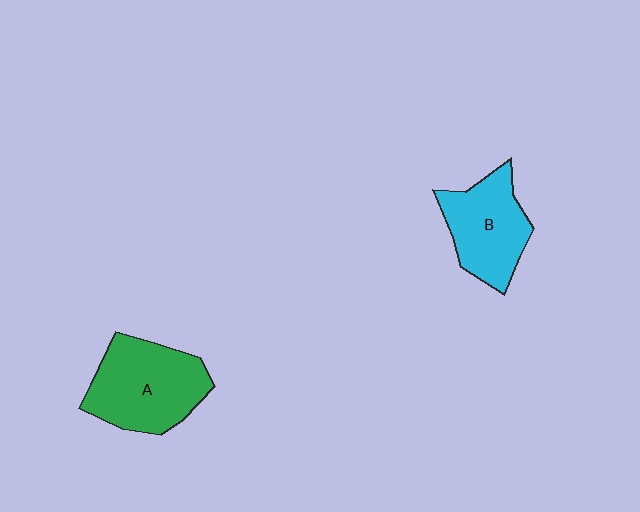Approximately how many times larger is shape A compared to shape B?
Approximately 1.2 times.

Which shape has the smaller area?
Shape B (cyan).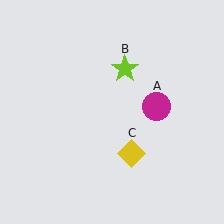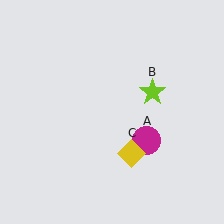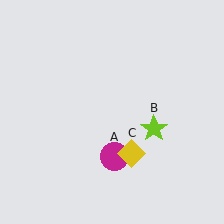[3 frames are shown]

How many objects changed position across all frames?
2 objects changed position: magenta circle (object A), lime star (object B).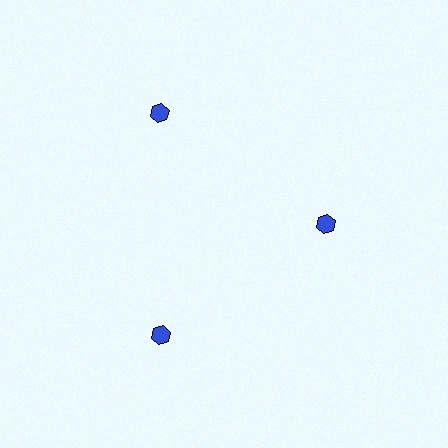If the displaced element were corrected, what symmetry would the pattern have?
It would have 3-fold rotational symmetry — the pattern would map onto itself every 120 degrees.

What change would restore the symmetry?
The symmetry would be restored by moving it outward, back onto the ring so that all 3 hexagons sit at equal angles and equal distance from the center.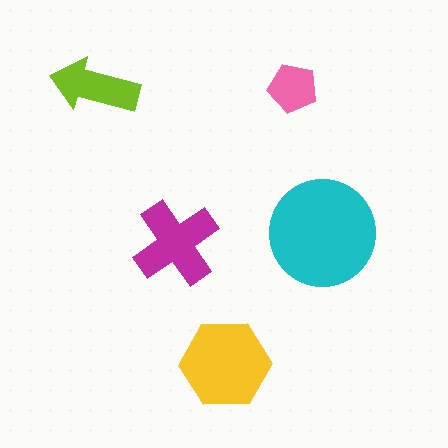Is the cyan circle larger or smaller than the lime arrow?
Larger.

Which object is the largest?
The cyan circle.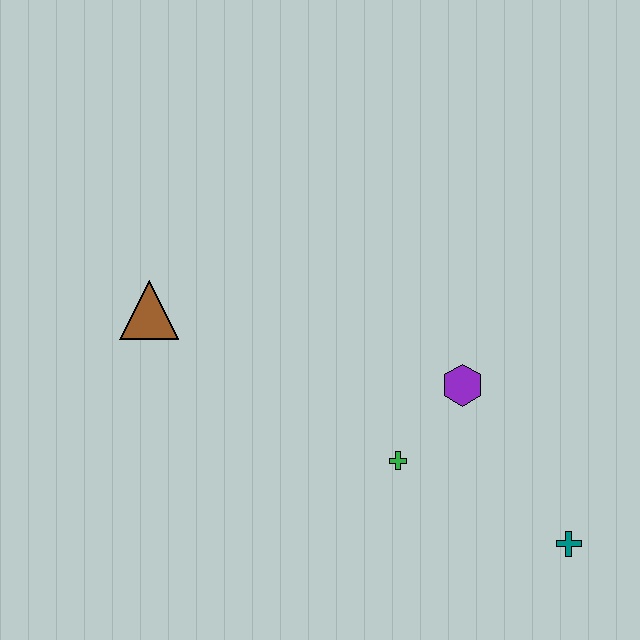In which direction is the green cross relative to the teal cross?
The green cross is to the left of the teal cross.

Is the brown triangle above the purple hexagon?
Yes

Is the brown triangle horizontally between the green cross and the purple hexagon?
No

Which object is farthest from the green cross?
The brown triangle is farthest from the green cross.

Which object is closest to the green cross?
The purple hexagon is closest to the green cross.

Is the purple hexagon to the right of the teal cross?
No